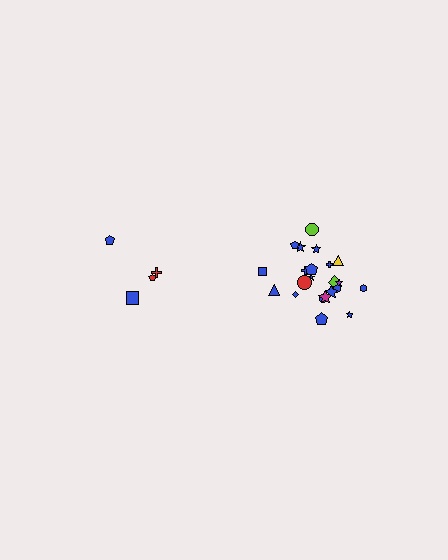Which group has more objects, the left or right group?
The right group.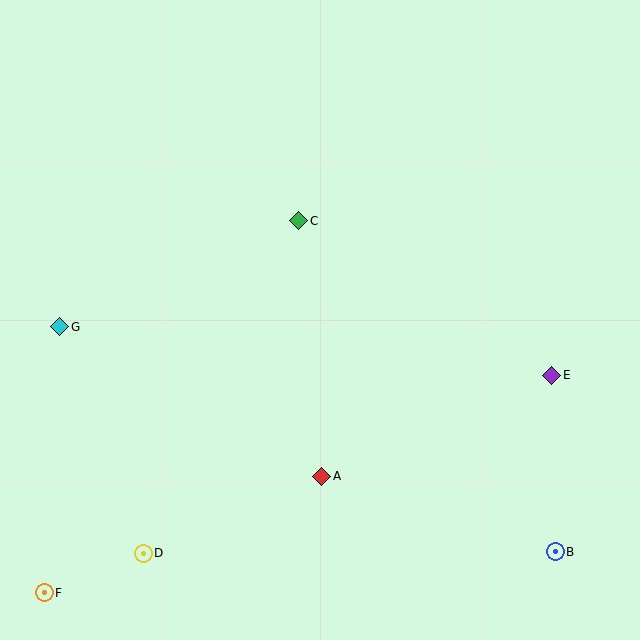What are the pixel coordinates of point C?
Point C is at (299, 221).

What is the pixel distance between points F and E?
The distance between F and E is 552 pixels.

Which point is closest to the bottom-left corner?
Point F is closest to the bottom-left corner.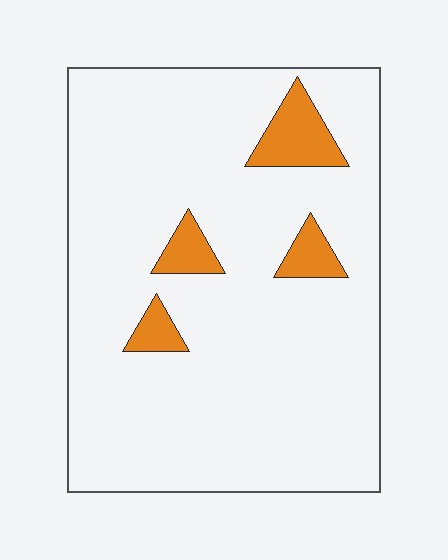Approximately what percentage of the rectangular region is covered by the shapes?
Approximately 10%.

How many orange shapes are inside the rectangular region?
4.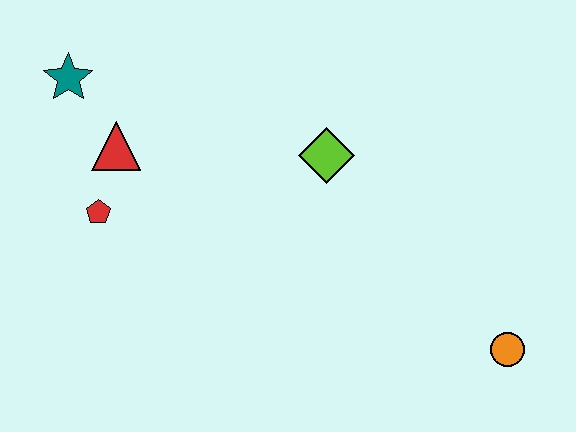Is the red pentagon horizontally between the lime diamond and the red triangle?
No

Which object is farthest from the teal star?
The orange circle is farthest from the teal star.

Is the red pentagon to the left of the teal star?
No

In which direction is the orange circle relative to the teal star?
The orange circle is to the right of the teal star.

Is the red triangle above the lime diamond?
Yes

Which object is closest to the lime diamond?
The red triangle is closest to the lime diamond.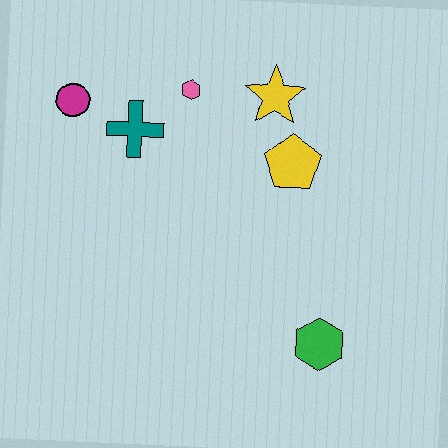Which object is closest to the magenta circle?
The teal cross is closest to the magenta circle.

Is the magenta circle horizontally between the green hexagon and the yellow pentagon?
No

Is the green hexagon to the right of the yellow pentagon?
Yes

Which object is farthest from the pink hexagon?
The green hexagon is farthest from the pink hexagon.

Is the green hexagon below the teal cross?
Yes